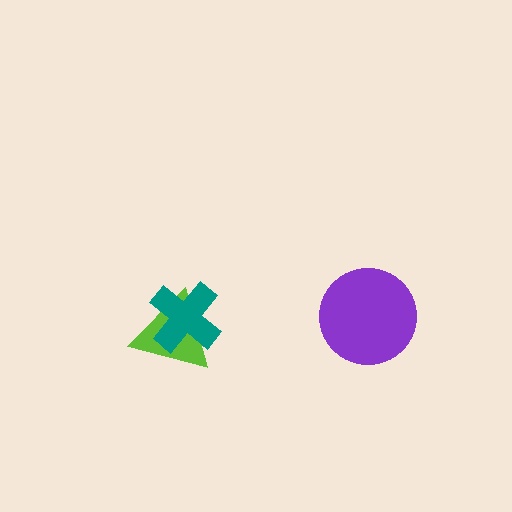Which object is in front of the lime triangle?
The teal cross is in front of the lime triangle.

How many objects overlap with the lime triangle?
1 object overlaps with the lime triangle.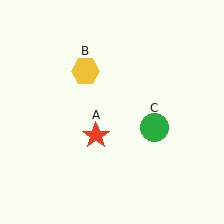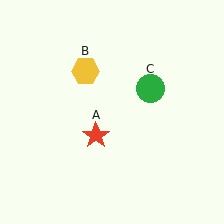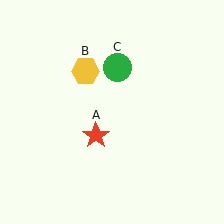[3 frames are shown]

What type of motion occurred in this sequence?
The green circle (object C) rotated counterclockwise around the center of the scene.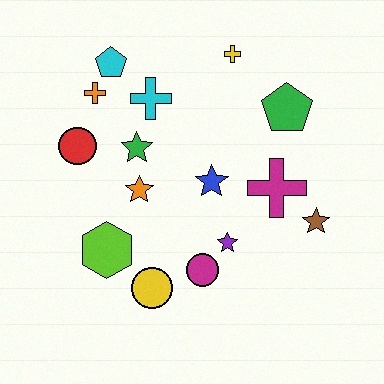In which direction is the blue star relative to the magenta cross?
The blue star is to the left of the magenta cross.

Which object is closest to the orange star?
The green star is closest to the orange star.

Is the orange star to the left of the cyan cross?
Yes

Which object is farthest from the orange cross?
The brown star is farthest from the orange cross.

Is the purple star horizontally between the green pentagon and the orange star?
Yes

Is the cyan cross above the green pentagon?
Yes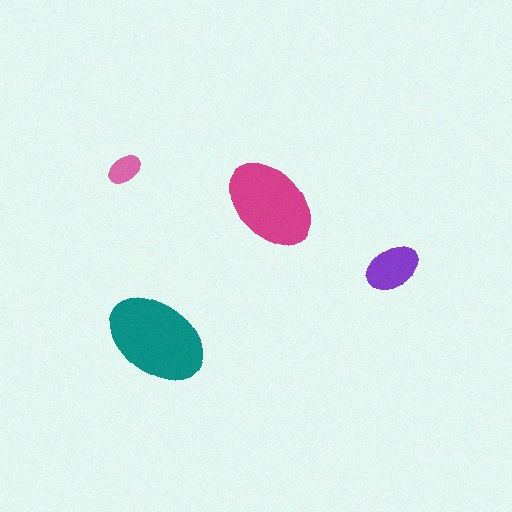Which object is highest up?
The pink ellipse is topmost.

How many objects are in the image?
There are 4 objects in the image.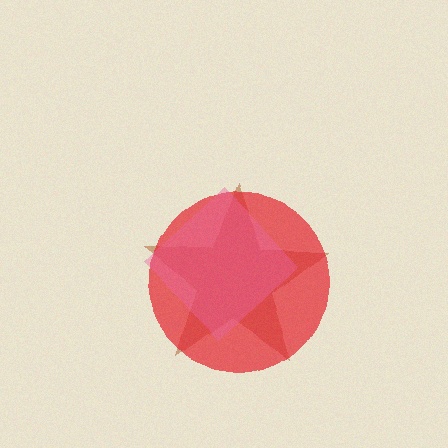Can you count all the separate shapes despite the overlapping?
Yes, there are 3 separate shapes.